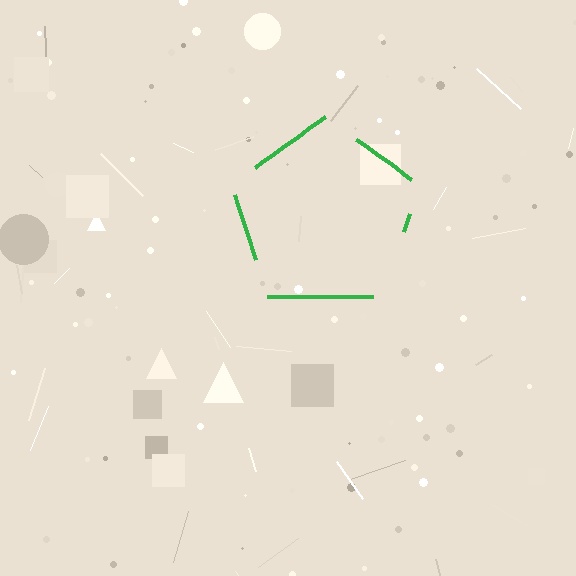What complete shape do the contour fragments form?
The contour fragments form a pentagon.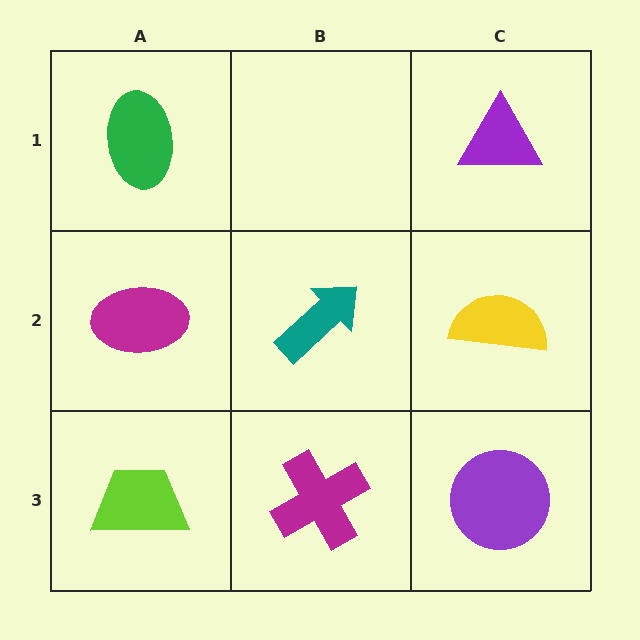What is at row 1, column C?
A purple triangle.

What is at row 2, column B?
A teal arrow.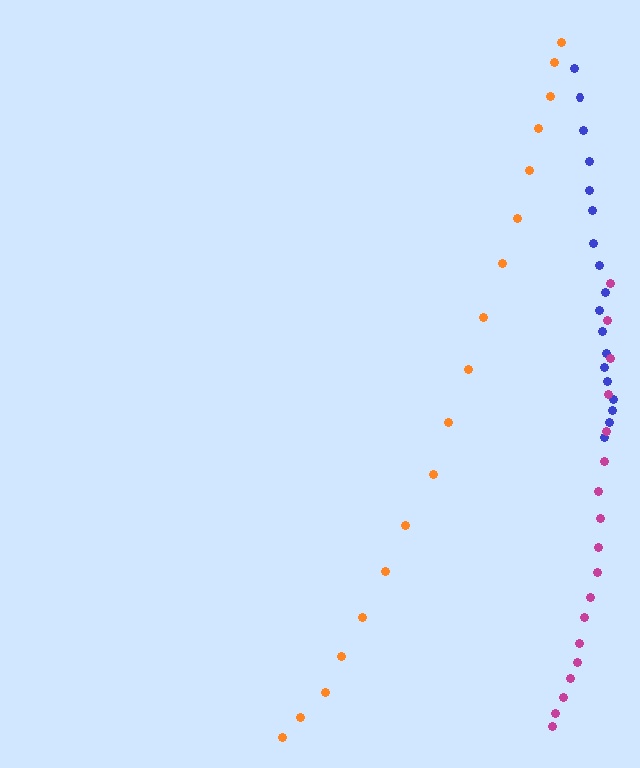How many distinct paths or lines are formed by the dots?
There are 3 distinct paths.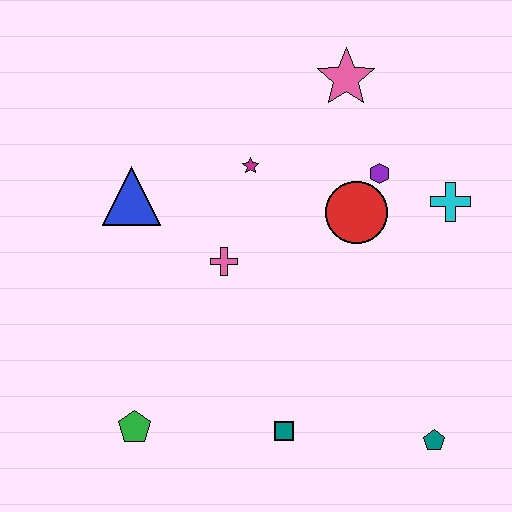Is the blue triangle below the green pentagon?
No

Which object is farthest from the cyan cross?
The green pentagon is farthest from the cyan cross.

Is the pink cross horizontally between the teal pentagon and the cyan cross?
No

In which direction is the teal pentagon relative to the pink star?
The teal pentagon is below the pink star.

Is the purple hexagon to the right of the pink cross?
Yes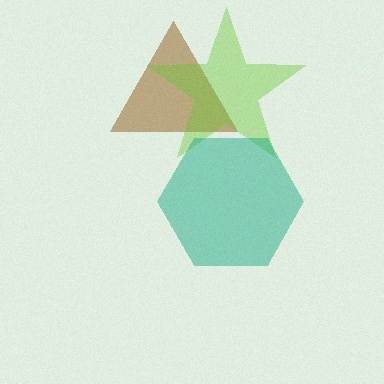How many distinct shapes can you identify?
There are 3 distinct shapes: a brown triangle, a lime star, a teal hexagon.